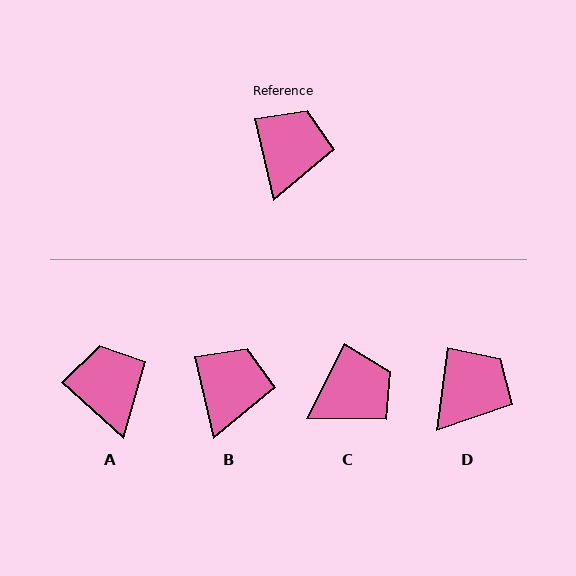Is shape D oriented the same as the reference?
No, it is off by about 21 degrees.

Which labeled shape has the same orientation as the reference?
B.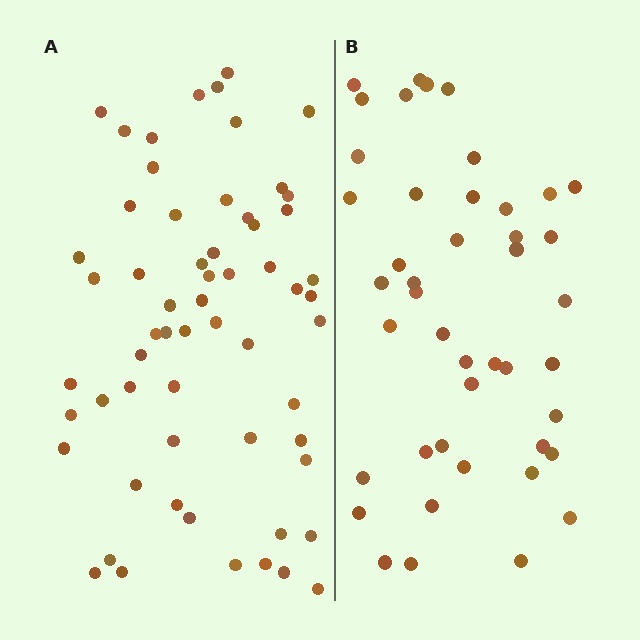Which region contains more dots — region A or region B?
Region A (the left region) has more dots.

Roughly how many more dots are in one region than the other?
Region A has approximately 15 more dots than region B.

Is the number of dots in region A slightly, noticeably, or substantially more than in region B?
Region A has noticeably more, but not dramatically so. The ratio is roughly 1.4 to 1.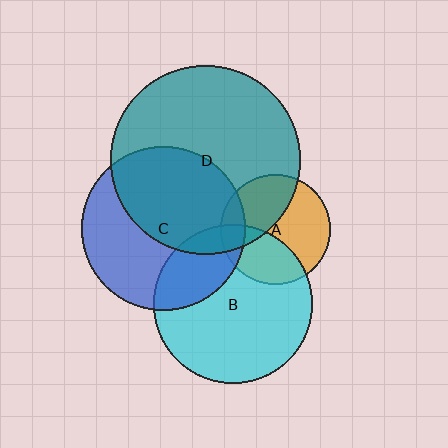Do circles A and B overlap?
Yes.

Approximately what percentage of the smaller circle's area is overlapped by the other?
Approximately 35%.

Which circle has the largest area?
Circle D (teal).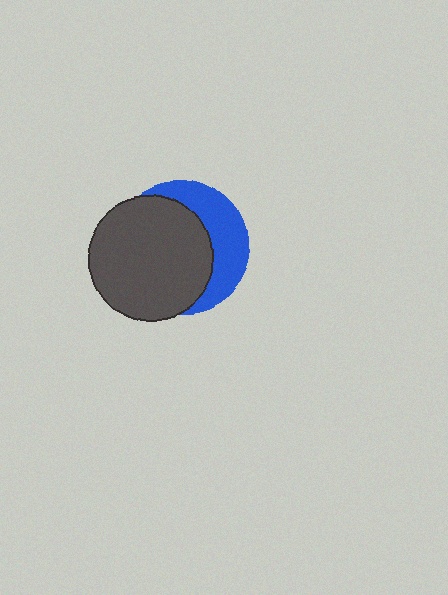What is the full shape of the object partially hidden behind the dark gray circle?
The partially hidden object is a blue circle.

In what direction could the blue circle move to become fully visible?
The blue circle could move right. That would shift it out from behind the dark gray circle entirely.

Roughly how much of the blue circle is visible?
A small part of it is visible (roughly 36%).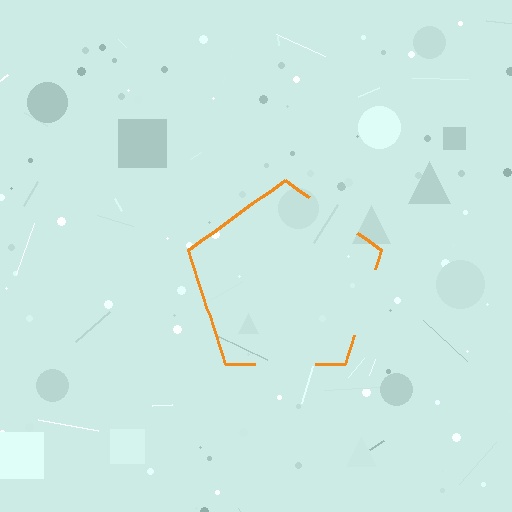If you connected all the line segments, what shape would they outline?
They would outline a pentagon.